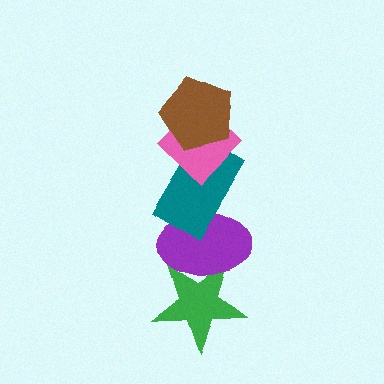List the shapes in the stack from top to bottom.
From top to bottom: the brown pentagon, the pink diamond, the teal rectangle, the purple ellipse, the green star.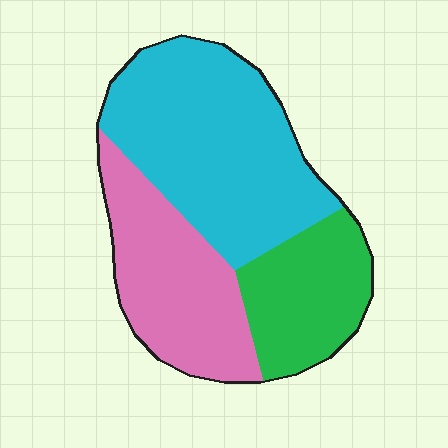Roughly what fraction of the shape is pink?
Pink covers about 30% of the shape.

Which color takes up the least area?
Green, at roughly 25%.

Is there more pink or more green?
Pink.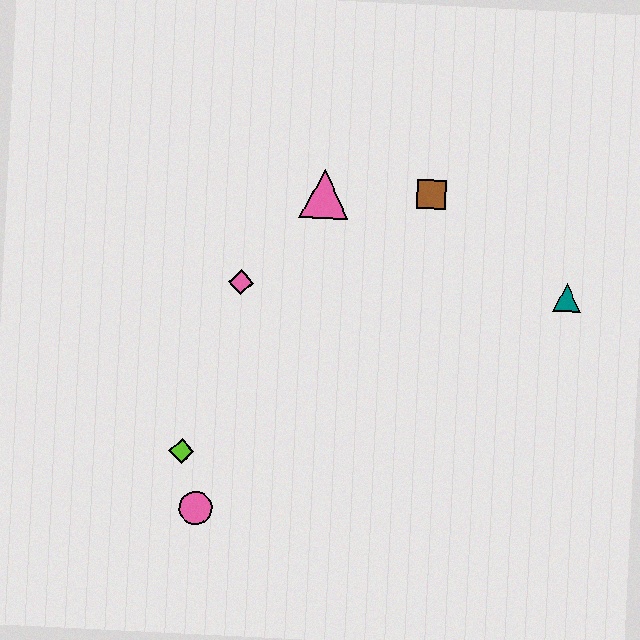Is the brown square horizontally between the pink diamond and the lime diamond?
No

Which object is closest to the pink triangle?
The brown square is closest to the pink triangle.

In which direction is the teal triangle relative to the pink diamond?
The teal triangle is to the right of the pink diamond.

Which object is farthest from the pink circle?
The teal triangle is farthest from the pink circle.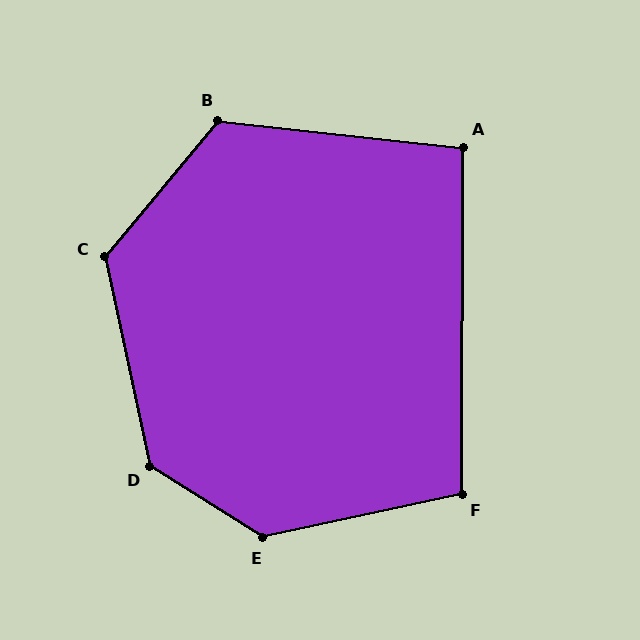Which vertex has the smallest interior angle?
A, at approximately 96 degrees.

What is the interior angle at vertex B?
Approximately 123 degrees (obtuse).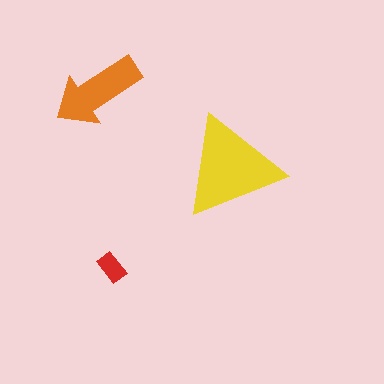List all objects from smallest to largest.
The red rectangle, the orange arrow, the yellow triangle.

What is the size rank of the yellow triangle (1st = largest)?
1st.